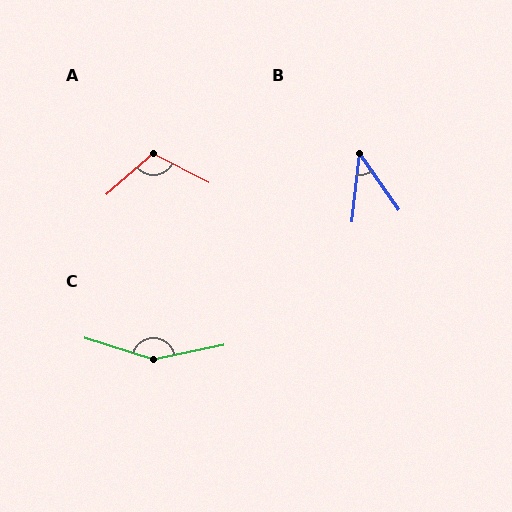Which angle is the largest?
C, at approximately 151 degrees.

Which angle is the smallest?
B, at approximately 41 degrees.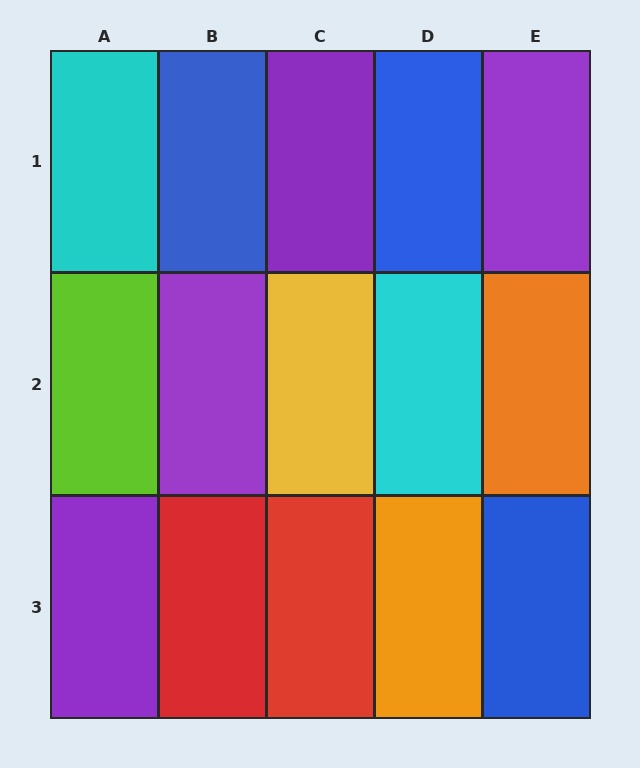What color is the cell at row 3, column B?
Red.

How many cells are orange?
2 cells are orange.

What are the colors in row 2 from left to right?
Lime, purple, yellow, cyan, orange.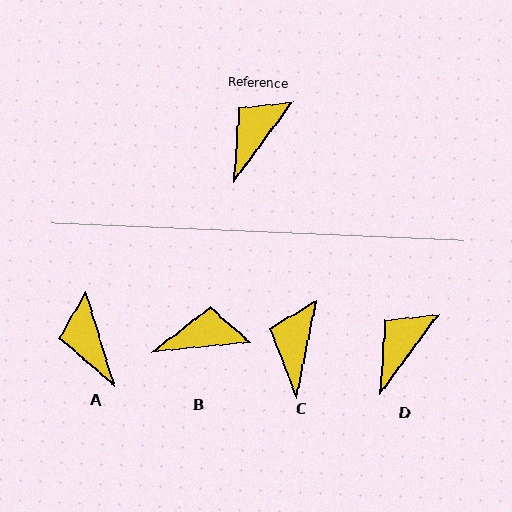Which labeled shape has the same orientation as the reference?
D.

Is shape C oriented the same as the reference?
No, it is off by about 25 degrees.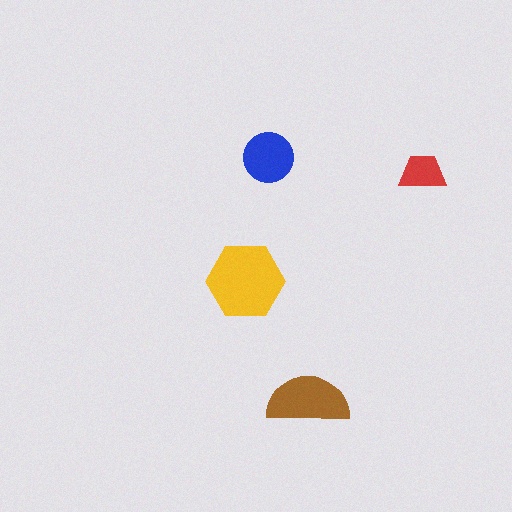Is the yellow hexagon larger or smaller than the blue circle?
Larger.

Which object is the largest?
The yellow hexagon.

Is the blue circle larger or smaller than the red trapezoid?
Larger.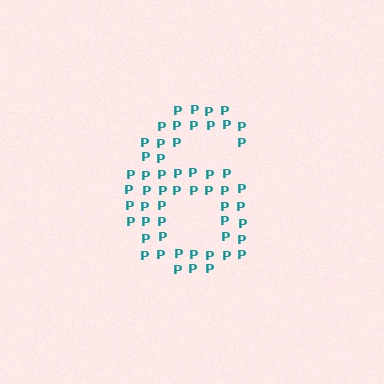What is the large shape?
The large shape is the digit 6.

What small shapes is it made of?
It is made of small letter P's.